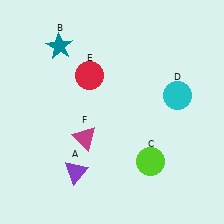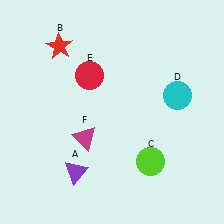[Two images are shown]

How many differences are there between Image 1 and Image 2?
There is 1 difference between the two images.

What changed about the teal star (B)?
In Image 1, B is teal. In Image 2, it changed to red.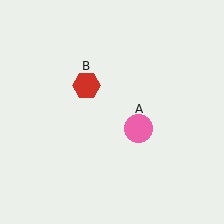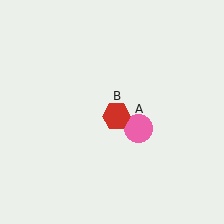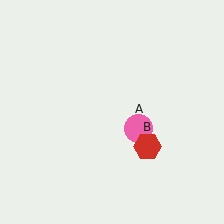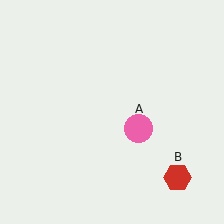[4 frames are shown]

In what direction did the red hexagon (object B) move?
The red hexagon (object B) moved down and to the right.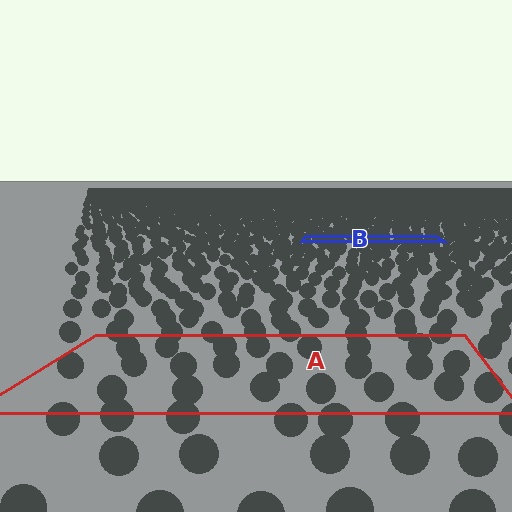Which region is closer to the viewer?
Region A is closer. The texture elements there are larger and more spread out.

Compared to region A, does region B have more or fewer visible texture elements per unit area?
Region B has more texture elements per unit area — they are packed more densely because it is farther away.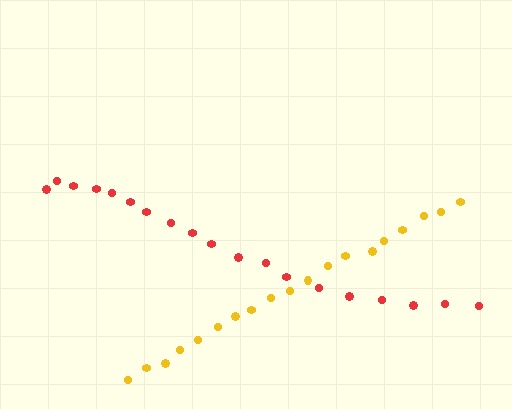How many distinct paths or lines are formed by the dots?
There are 2 distinct paths.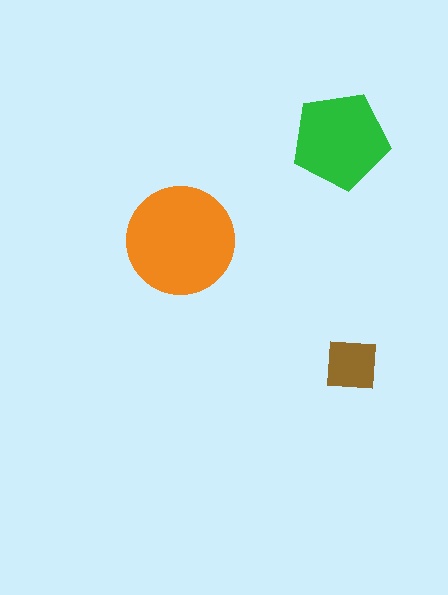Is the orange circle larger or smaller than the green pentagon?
Larger.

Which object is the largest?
The orange circle.